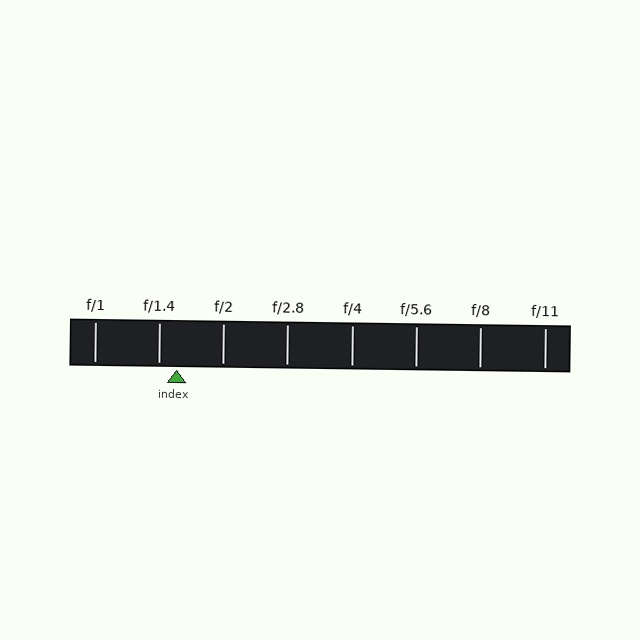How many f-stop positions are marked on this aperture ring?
There are 8 f-stop positions marked.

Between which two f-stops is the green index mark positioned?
The index mark is between f/1.4 and f/2.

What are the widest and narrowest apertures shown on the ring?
The widest aperture shown is f/1 and the narrowest is f/11.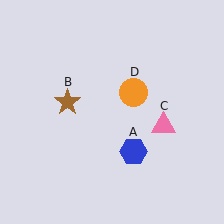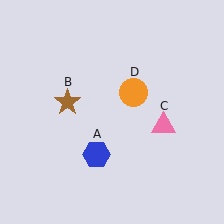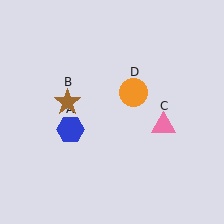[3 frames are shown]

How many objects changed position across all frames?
1 object changed position: blue hexagon (object A).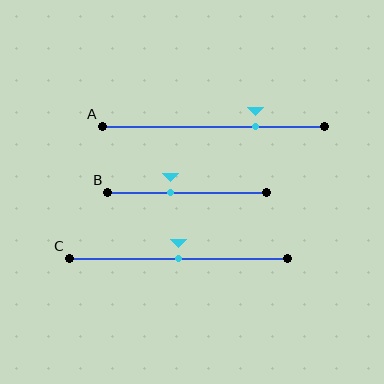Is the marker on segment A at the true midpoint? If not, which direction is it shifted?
No, the marker on segment A is shifted to the right by about 19% of the segment length.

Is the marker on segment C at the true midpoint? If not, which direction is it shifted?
Yes, the marker on segment C is at the true midpoint.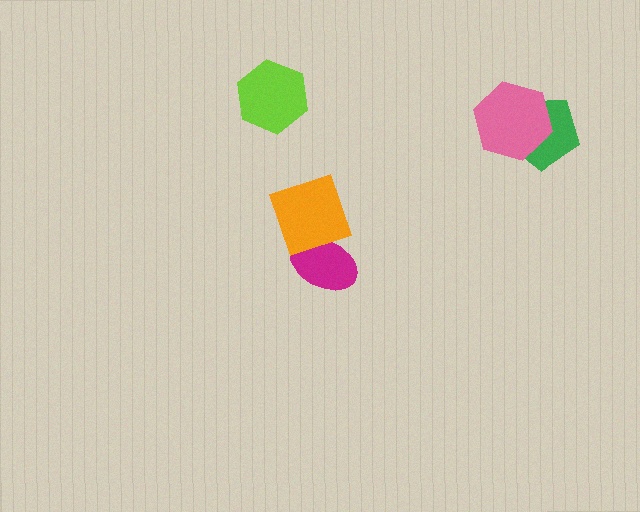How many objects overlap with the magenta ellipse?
1 object overlaps with the magenta ellipse.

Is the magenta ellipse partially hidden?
Yes, it is partially covered by another shape.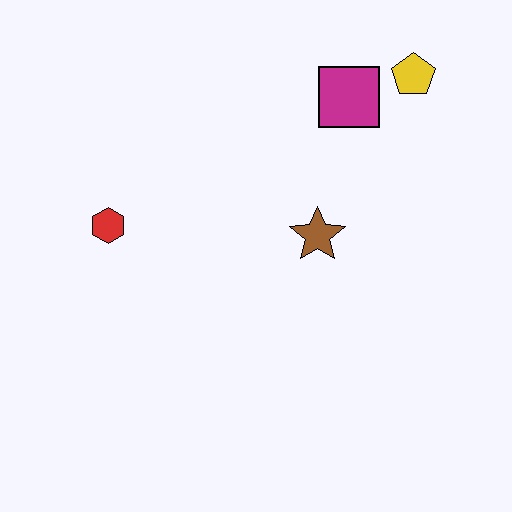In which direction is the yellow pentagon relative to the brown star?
The yellow pentagon is above the brown star.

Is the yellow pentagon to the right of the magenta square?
Yes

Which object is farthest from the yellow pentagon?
The red hexagon is farthest from the yellow pentagon.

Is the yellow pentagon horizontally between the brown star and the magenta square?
No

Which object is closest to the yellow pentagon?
The magenta square is closest to the yellow pentagon.